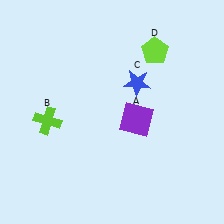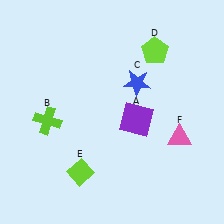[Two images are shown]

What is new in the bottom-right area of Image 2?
A pink triangle (F) was added in the bottom-right area of Image 2.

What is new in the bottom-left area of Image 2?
A lime diamond (E) was added in the bottom-left area of Image 2.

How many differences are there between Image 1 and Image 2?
There are 2 differences between the two images.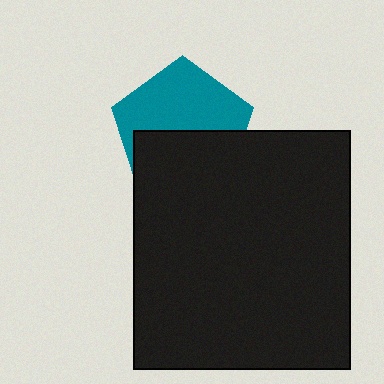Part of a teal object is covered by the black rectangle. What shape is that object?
It is a pentagon.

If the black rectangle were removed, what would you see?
You would see the complete teal pentagon.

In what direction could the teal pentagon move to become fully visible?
The teal pentagon could move up. That would shift it out from behind the black rectangle entirely.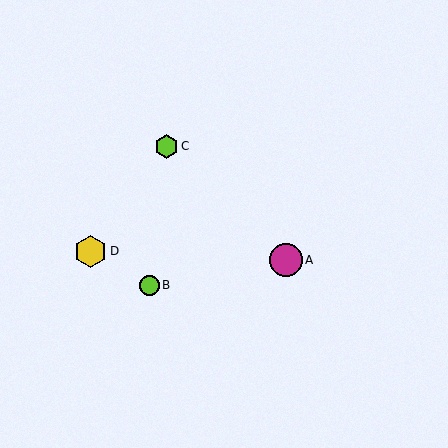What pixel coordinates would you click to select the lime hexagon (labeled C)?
Click at (167, 146) to select the lime hexagon C.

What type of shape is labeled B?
Shape B is a lime circle.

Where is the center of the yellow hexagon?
The center of the yellow hexagon is at (91, 251).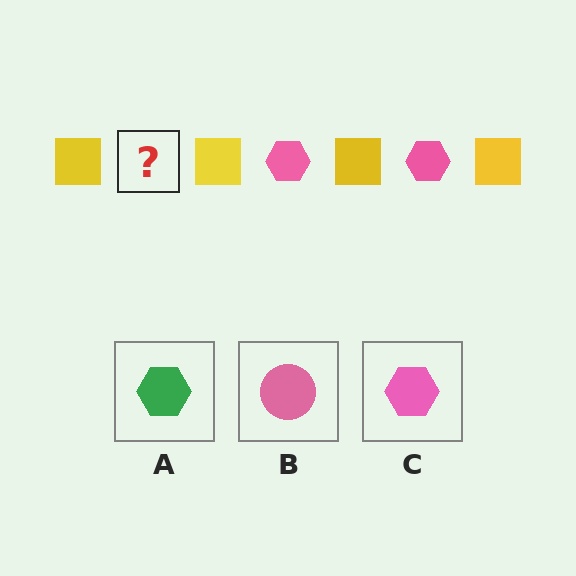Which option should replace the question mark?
Option C.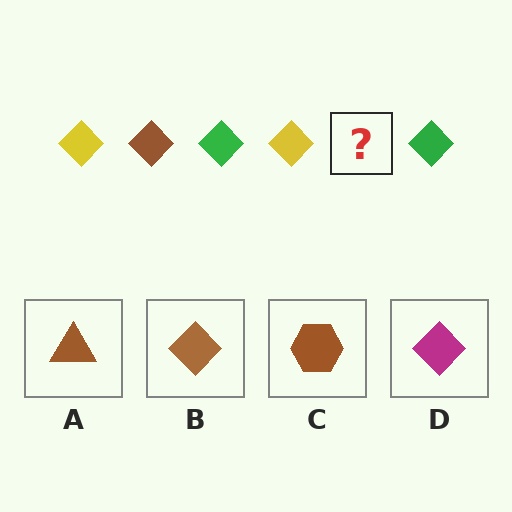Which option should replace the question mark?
Option B.